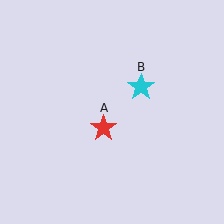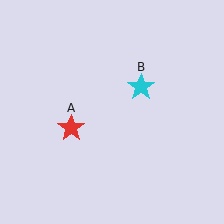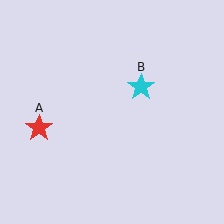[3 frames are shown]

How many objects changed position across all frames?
1 object changed position: red star (object A).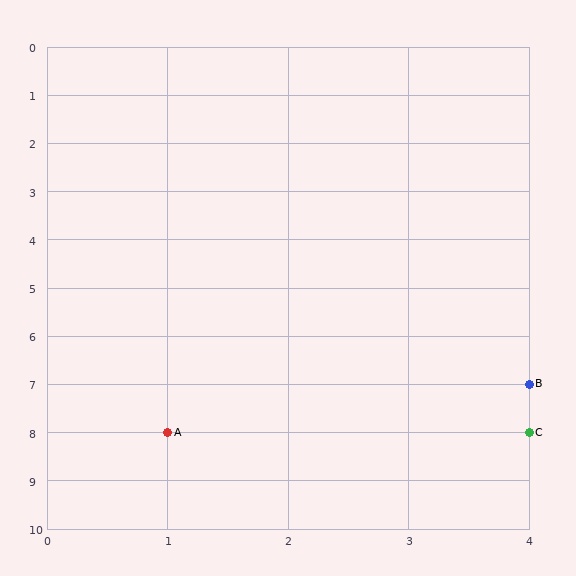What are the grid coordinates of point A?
Point A is at grid coordinates (1, 8).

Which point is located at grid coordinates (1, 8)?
Point A is at (1, 8).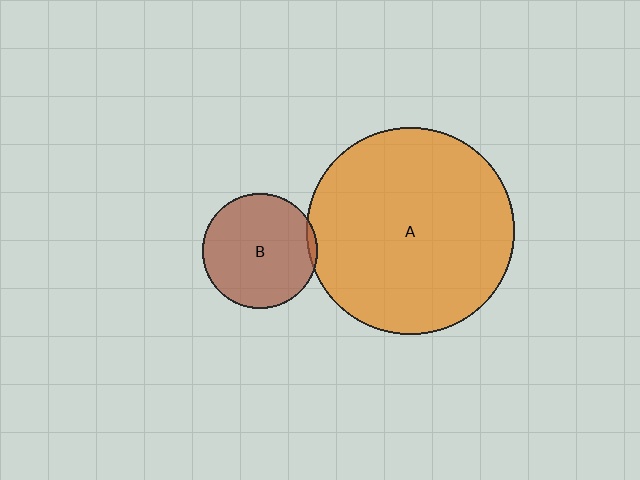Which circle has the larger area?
Circle A (orange).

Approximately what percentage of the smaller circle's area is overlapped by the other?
Approximately 5%.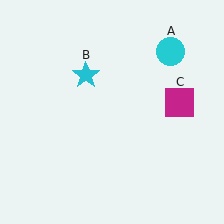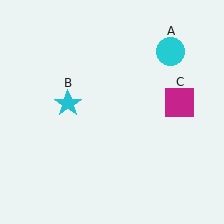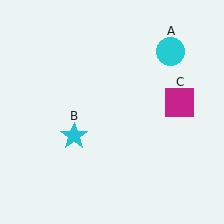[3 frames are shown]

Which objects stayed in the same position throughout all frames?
Cyan circle (object A) and magenta square (object C) remained stationary.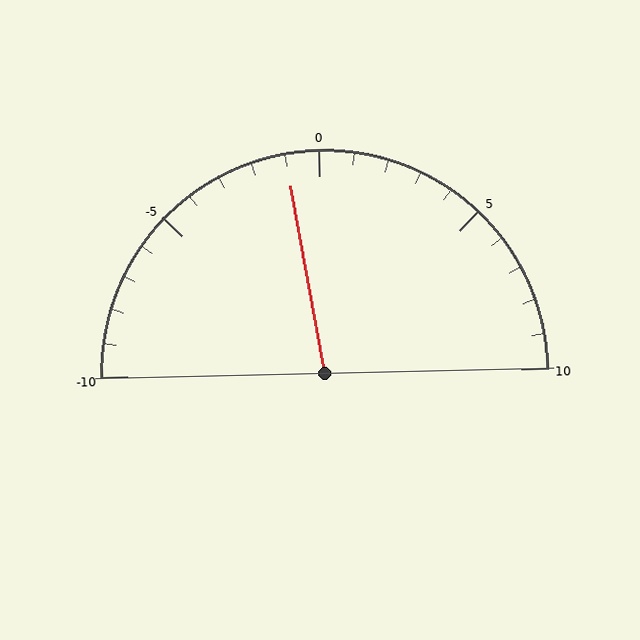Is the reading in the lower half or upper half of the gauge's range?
The reading is in the lower half of the range (-10 to 10).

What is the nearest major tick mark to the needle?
The nearest major tick mark is 0.